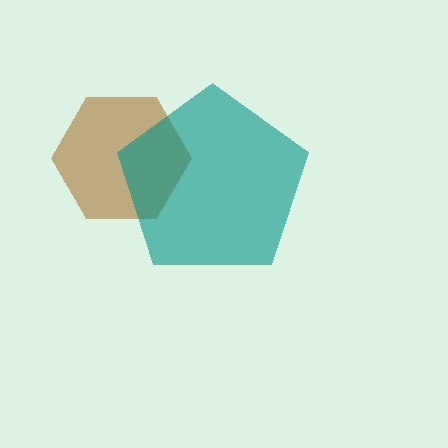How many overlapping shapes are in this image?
There are 2 overlapping shapes in the image.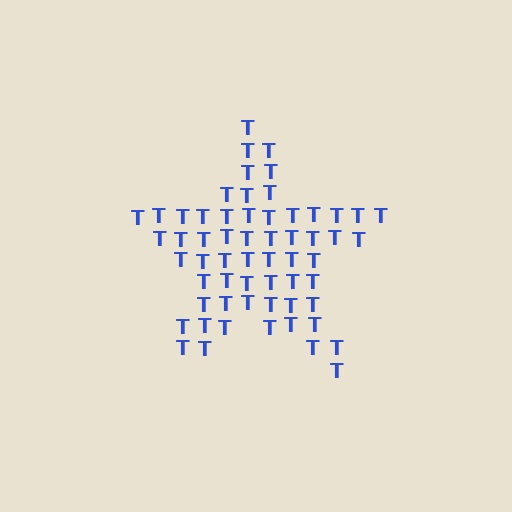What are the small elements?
The small elements are letter T's.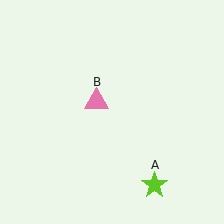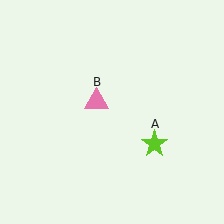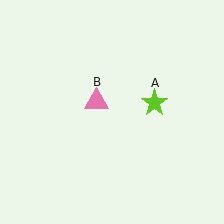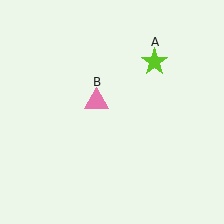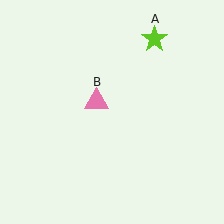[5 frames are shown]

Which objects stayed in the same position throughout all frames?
Pink triangle (object B) remained stationary.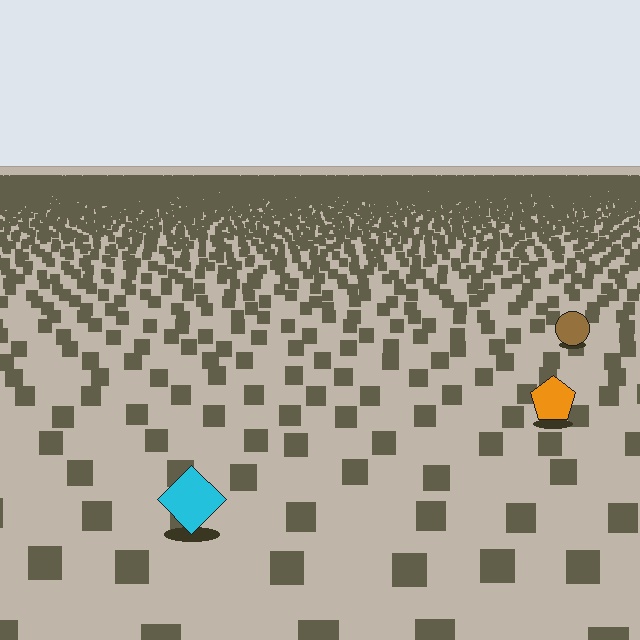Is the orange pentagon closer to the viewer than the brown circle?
Yes. The orange pentagon is closer — you can tell from the texture gradient: the ground texture is coarser near it.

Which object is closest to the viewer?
The cyan diamond is closest. The texture marks near it are larger and more spread out.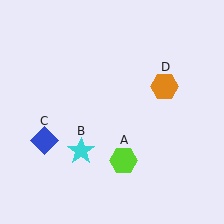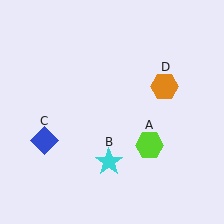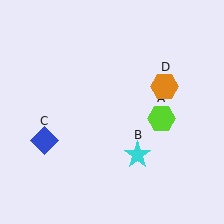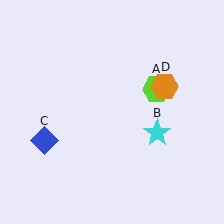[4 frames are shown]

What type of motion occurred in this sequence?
The lime hexagon (object A), cyan star (object B) rotated counterclockwise around the center of the scene.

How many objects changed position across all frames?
2 objects changed position: lime hexagon (object A), cyan star (object B).